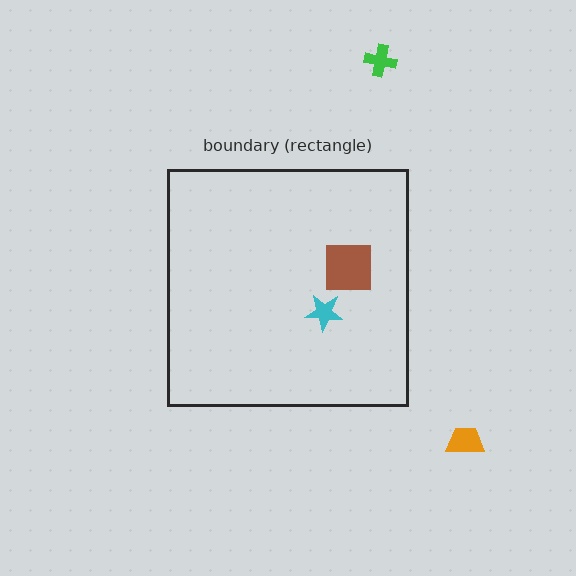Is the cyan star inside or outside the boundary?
Inside.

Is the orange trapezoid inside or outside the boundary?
Outside.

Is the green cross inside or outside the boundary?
Outside.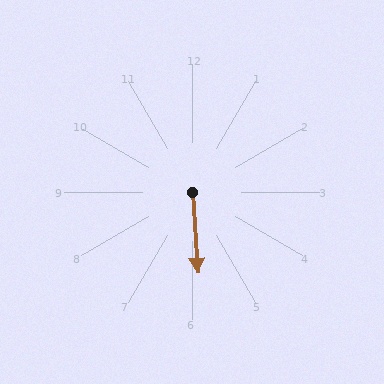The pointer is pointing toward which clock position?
Roughly 6 o'clock.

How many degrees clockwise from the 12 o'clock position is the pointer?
Approximately 176 degrees.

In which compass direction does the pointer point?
South.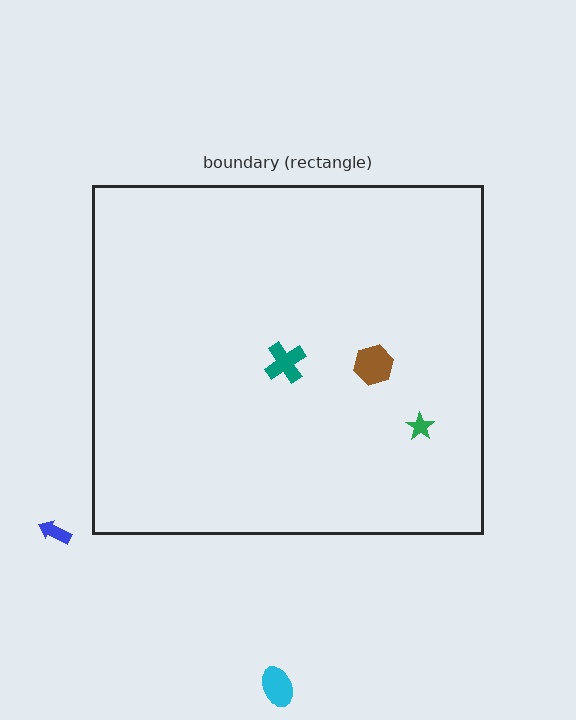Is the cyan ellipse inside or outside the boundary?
Outside.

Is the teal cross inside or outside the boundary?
Inside.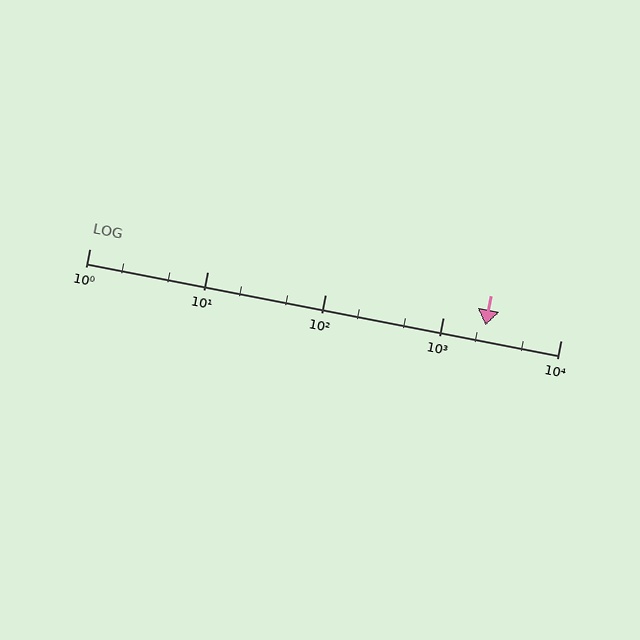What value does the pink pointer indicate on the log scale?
The pointer indicates approximately 2300.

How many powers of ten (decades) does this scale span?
The scale spans 4 decades, from 1 to 10000.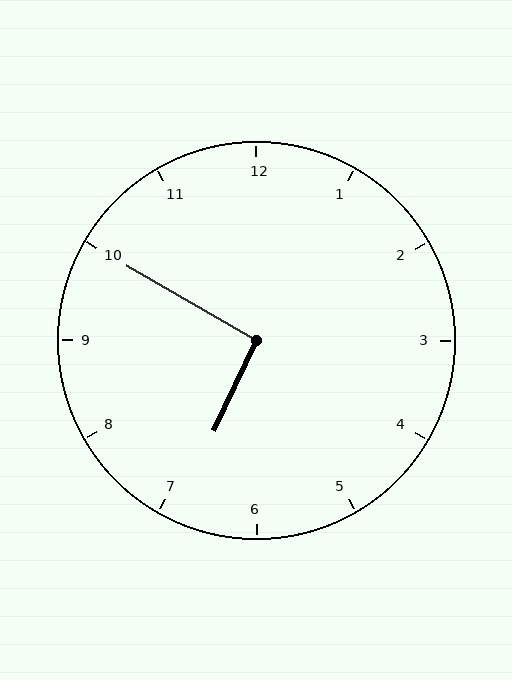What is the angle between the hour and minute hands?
Approximately 95 degrees.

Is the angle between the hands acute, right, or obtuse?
It is right.